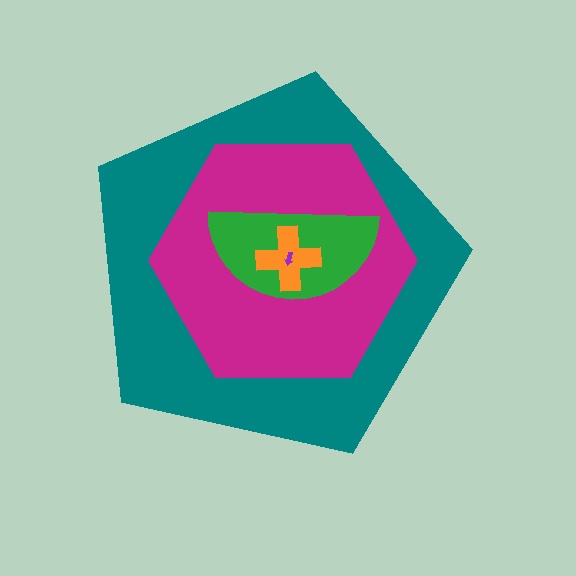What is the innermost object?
The purple arrow.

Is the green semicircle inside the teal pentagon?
Yes.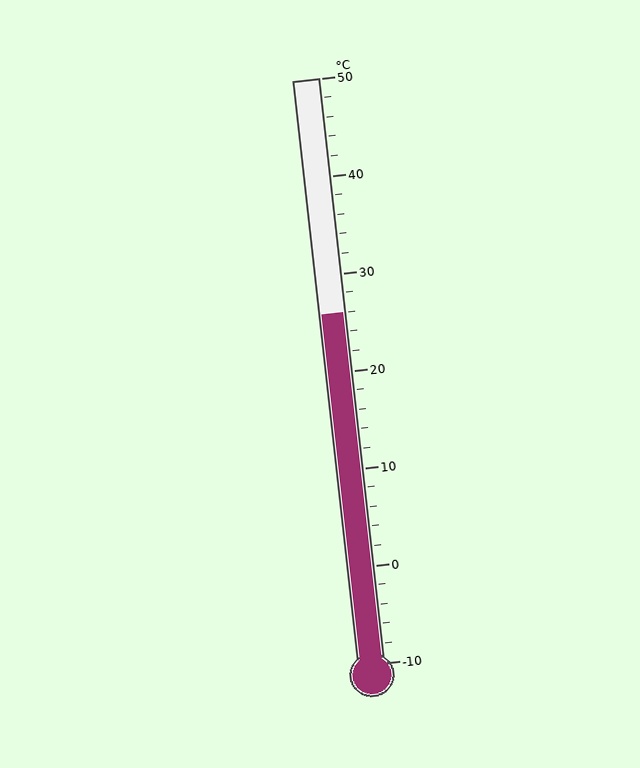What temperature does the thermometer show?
The thermometer shows approximately 26°C.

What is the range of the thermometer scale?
The thermometer scale ranges from -10°C to 50°C.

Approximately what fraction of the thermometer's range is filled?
The thermometer is filled to approximately 60% of its range.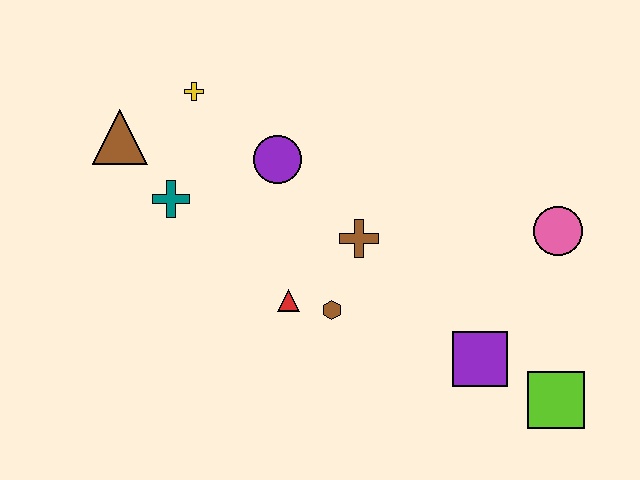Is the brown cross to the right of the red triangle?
Yes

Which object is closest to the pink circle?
The purple square is closest to the pink circle.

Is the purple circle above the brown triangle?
No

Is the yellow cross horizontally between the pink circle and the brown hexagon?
No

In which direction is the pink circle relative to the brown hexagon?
The pink circle is to the right of the brown hexagon.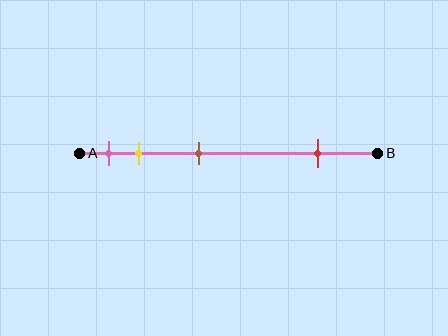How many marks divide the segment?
There are 4 marks dividing the segment.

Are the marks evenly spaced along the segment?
No, the marks are not evenly spaced.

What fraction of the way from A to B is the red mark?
The red mark is approximately 80% (0.8) of the way from A to B.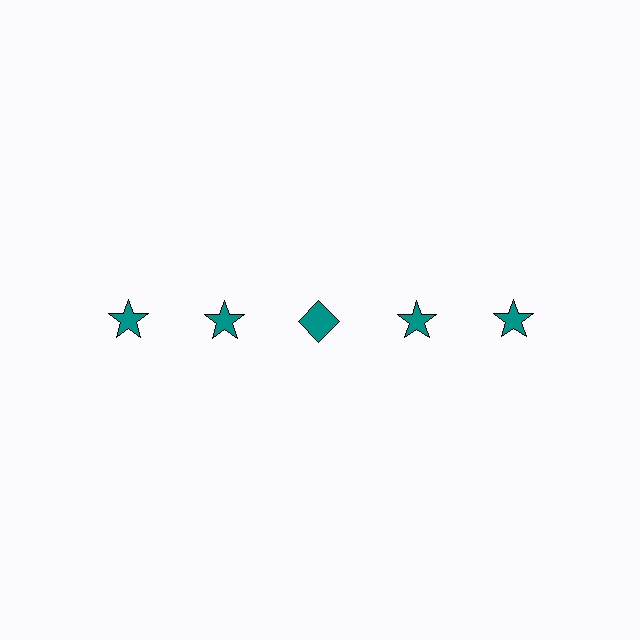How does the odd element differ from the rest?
It has a different shape: diamond instead of star.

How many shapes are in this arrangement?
There are 5 shapes arranged in a grid pattern.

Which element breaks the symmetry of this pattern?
The teal diamond in the top row, center column breaks the symmetry. All other shapes are teal stars.